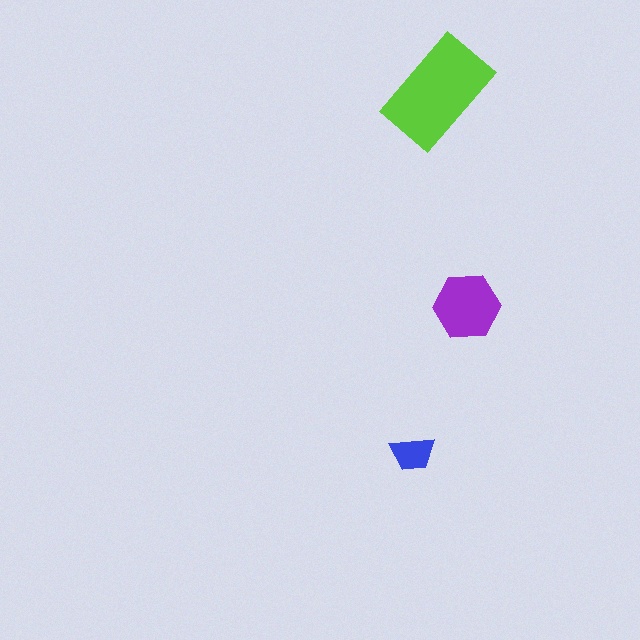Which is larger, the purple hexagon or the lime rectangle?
The lime rectangle.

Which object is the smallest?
The blue trapezoid.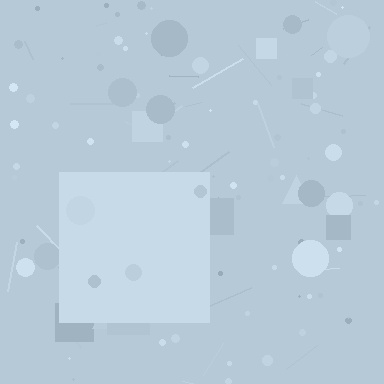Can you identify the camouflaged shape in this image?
The camouflaged shape is a square.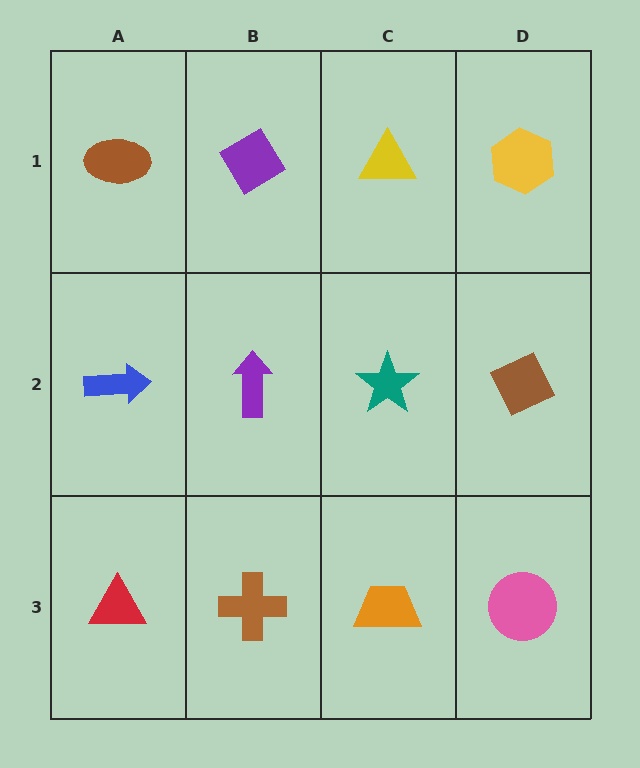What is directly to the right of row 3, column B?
An orange trapezoid.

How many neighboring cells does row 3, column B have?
3.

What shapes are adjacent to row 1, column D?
A brown diamond (row 2, column D), a yellow triangle (row 1, column C).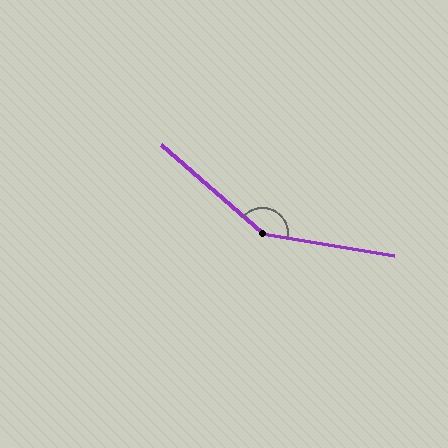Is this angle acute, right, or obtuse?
It is obtuse.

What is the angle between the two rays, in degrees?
Approximately 148 degrees.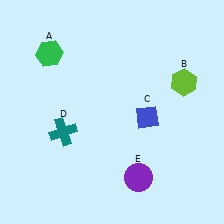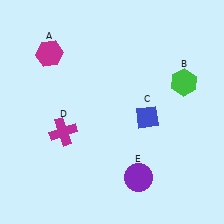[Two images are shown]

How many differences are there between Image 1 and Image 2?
There are 3 differences between the two images.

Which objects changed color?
A changed from green to magenta. B changed from lime to green. D changed from teal to magenta.